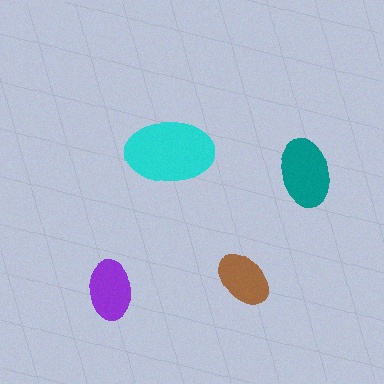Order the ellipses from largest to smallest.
the cyan one, the teal one, the purple one, the brown one.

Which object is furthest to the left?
The purple ellipse is leftmost.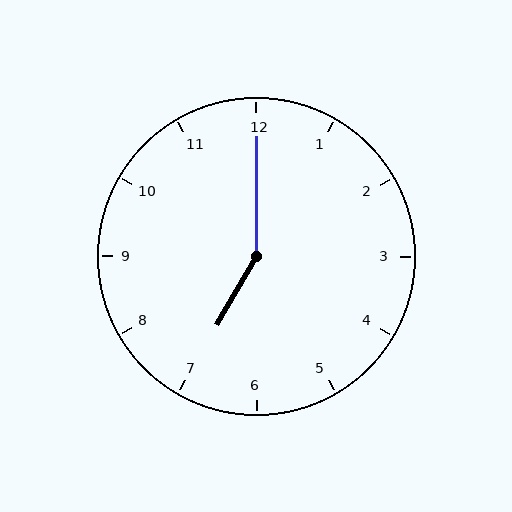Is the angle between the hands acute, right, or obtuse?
It is obtuse.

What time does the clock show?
7:00.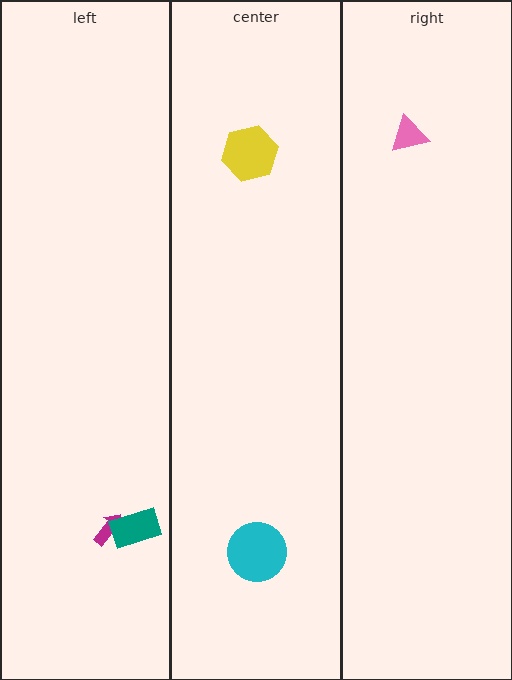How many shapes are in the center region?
2.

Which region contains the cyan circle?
The center region.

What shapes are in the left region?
The magenta arrow, the teal rectangle.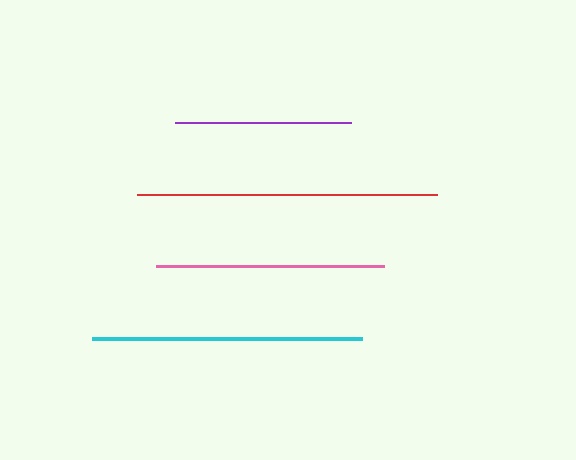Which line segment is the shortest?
The purple line is the shortest at approximately 175 pixels.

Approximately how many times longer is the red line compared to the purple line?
The red line is approximately 1.7 times the length of the purple line.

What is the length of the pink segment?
The pink segment is approximately 228 pixels long.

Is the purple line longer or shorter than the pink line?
The pink line is longer than the purple line.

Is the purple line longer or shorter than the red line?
The red line is longer than the purple line.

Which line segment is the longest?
The red line is the longest at approximately 300 pixels.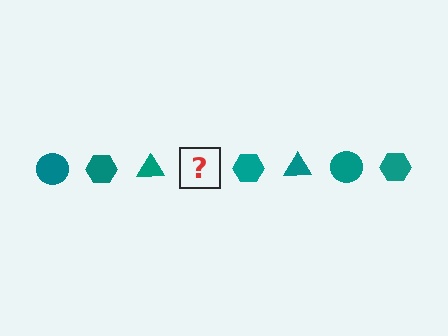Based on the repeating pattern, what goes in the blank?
The blank should be a teal circle.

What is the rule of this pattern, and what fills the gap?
The rule is that the pattern cycles through circle, hexagon, triangle shapes in teal. The gap should be filled with a teal circle.